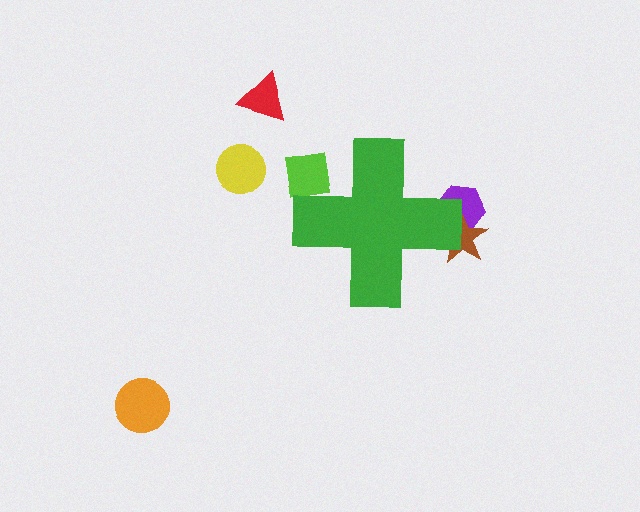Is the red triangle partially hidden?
No, the red triangle is fully visible.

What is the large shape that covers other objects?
A green cross.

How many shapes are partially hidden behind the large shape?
3 shapes are partially hidden.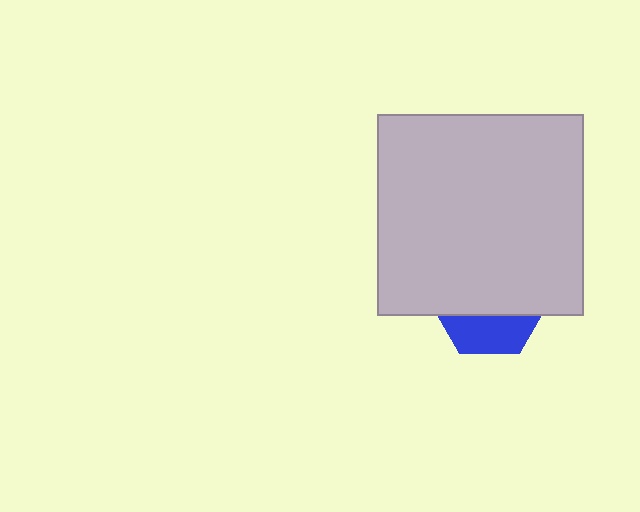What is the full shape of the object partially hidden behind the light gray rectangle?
The partially hidden object is a blue hexagon.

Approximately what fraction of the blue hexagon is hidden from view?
Roughly 67% of the blue hexagon is hidden behind the light gray rectangle.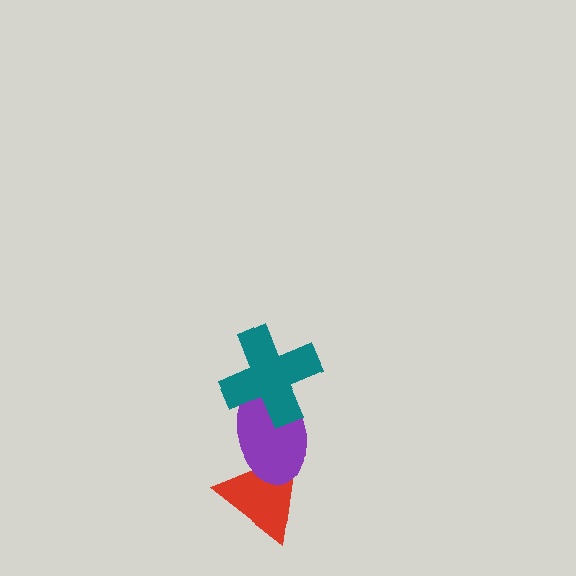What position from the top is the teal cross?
The teal cross is 1st from the top.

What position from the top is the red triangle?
The red triangle is 3rd from the top.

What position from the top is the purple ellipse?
The purple ellipse is 2nd from the top.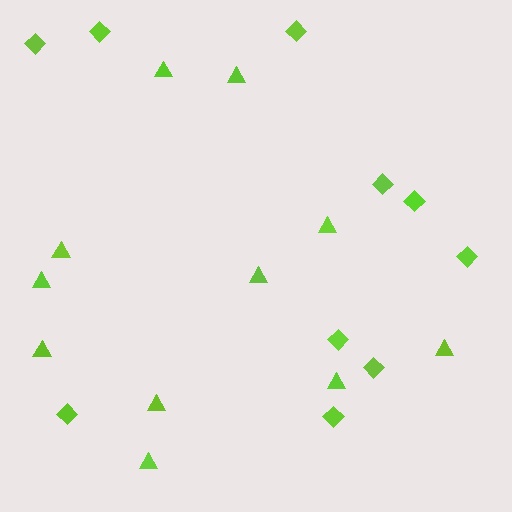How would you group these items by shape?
There are 2 groups: one group of triangles (11) and one group of diamonds (10).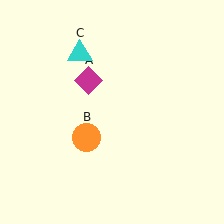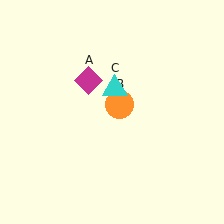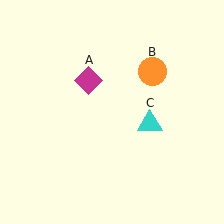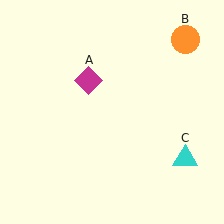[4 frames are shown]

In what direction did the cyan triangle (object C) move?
The cyan triangle (object C) moved down and to the right.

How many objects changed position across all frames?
2 objects changed position: orange circle (object B), cyan triangle (object C).